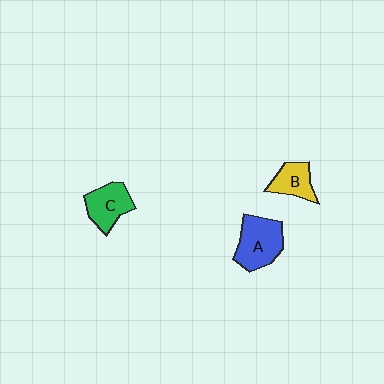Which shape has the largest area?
Shape A (blue).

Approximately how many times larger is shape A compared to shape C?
Approximately 1.3 times.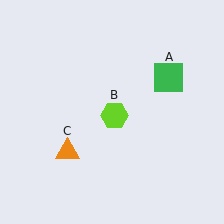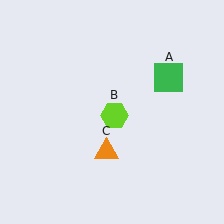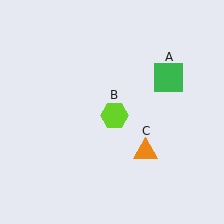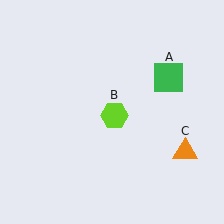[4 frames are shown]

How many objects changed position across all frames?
1 object changed position: orange triangle (object C).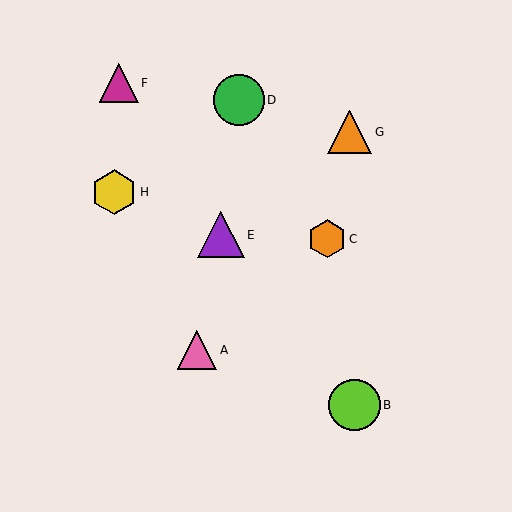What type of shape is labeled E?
Shape E is a purple triangle.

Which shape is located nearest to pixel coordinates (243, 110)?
The green circle (labeled D) at (239, 100) is nearest to that location.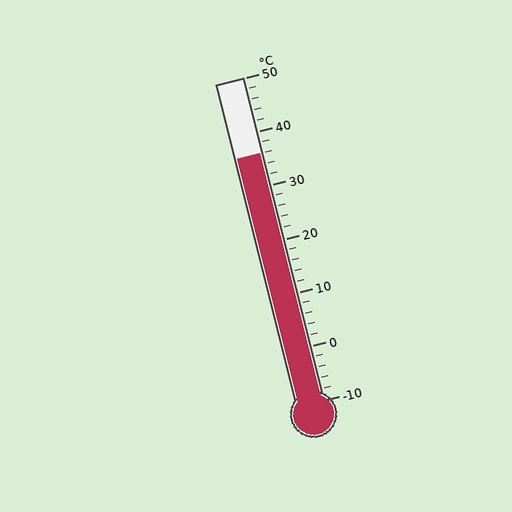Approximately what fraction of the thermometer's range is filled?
The thermometer is filled to approximately 75% of its range.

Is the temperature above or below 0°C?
The temperature is above 0°C.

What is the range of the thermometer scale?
The thermometer scale ranges from -10°C to 50°C.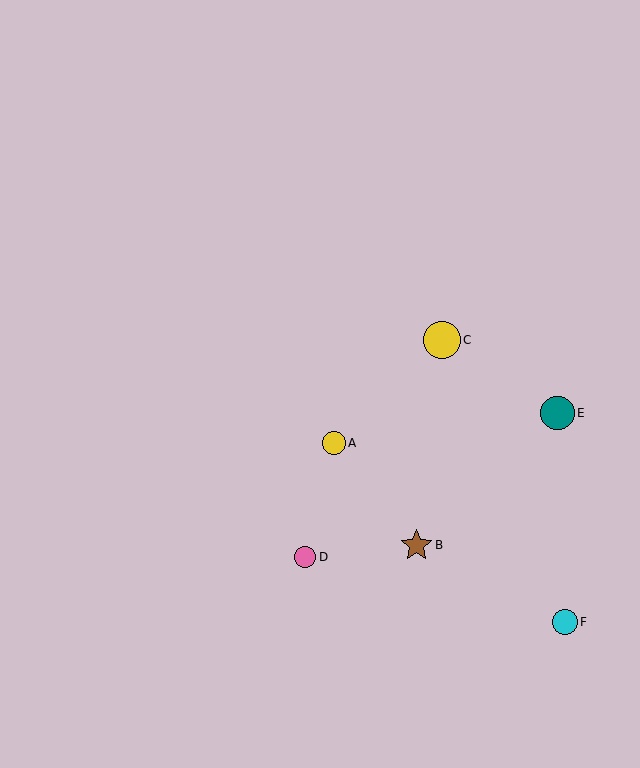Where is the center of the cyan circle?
The center of the cyan circle is at (565, 622).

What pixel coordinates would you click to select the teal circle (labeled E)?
Click at (558, 413) to select the teal circle E.